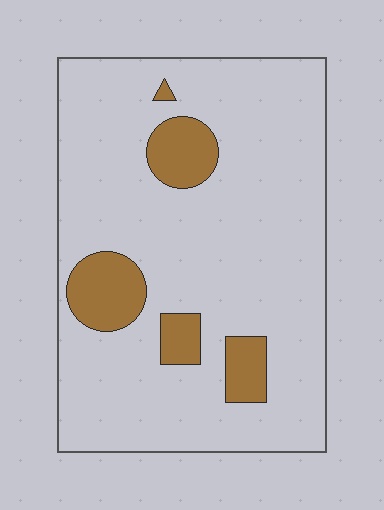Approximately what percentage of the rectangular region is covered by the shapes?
Approximately 15%.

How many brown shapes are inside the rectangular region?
5.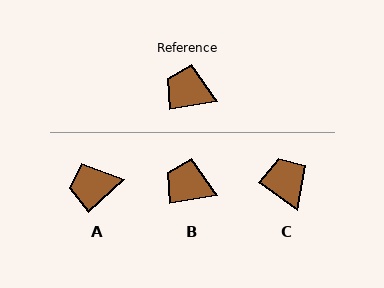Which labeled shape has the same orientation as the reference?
B.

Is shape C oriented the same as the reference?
No, it is off by about 45 degrees.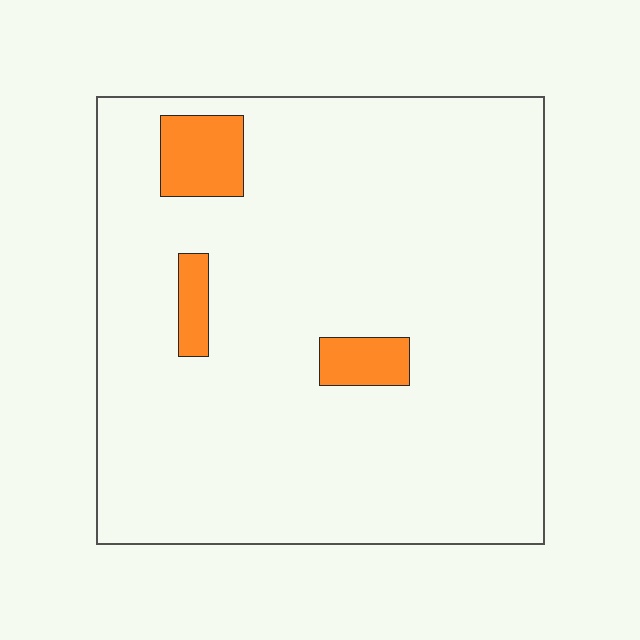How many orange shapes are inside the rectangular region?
3.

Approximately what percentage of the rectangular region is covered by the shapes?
Approximately 5%.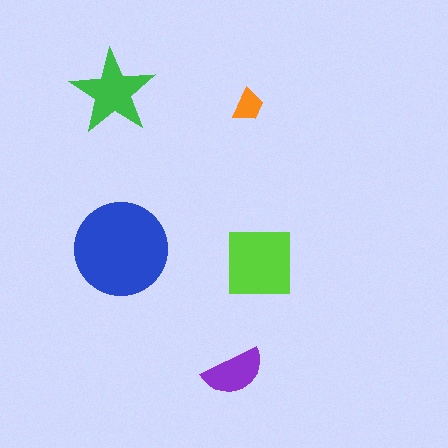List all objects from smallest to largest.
The orange trapezoid, the purple semicircle, the green star, the lime square, the blue circle.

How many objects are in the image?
There are 5 objects in the image.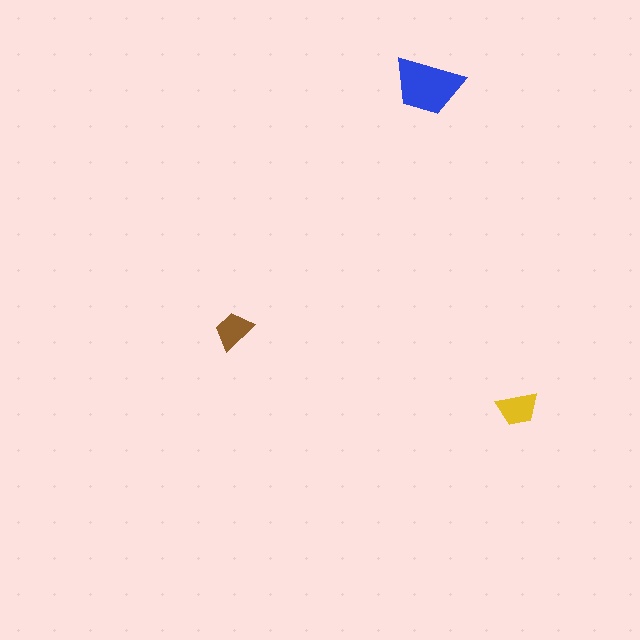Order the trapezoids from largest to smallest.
the blue one, the yellow one, the brown one.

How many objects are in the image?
There are 3 objects in the image.